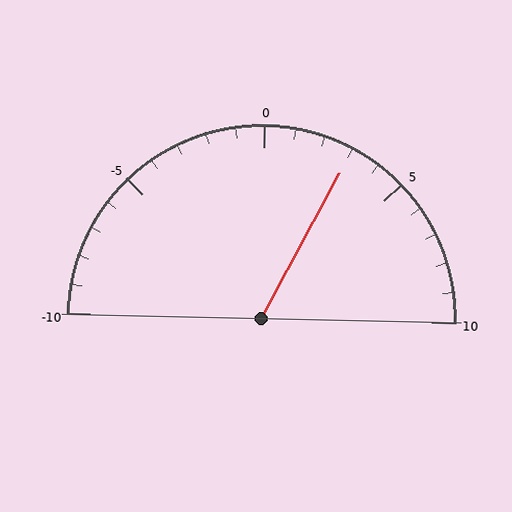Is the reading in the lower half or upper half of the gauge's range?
The reading is in the upper half of the range (-10 to 10).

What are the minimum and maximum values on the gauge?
The gauge ranges from -10 to 10.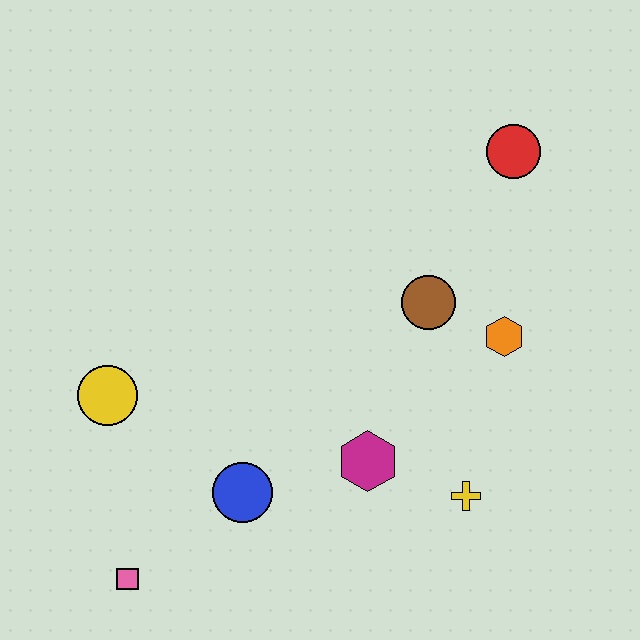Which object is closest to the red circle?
The brown circle is closest to the red circle.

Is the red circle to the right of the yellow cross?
Yes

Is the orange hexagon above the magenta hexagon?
Yes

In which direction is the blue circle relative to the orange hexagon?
The blue circle is to the left of the orange hexagon.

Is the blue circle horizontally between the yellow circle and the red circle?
Yes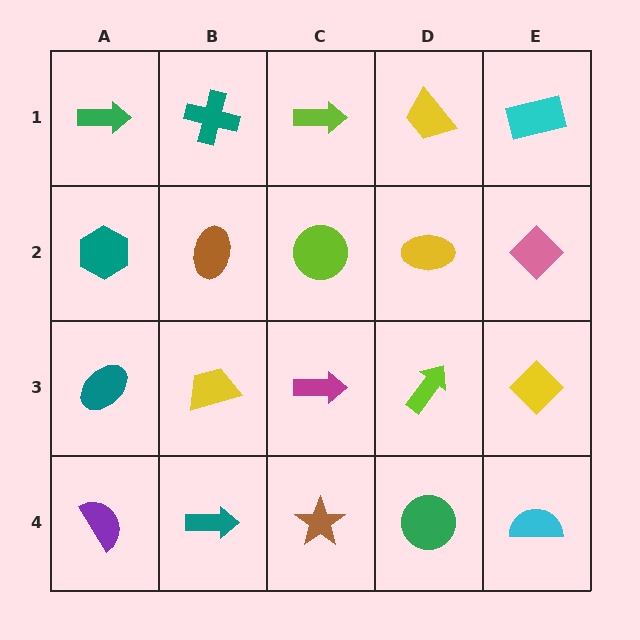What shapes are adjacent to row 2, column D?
A yellow trapezoid (row 1, column D), a lime arrow (row 3, column D), a lime circle (row 2, column C), a pink diamond (row 2, column E).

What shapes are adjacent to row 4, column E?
A yellow diamond (row 3, column E), a green circle (row 4, column D).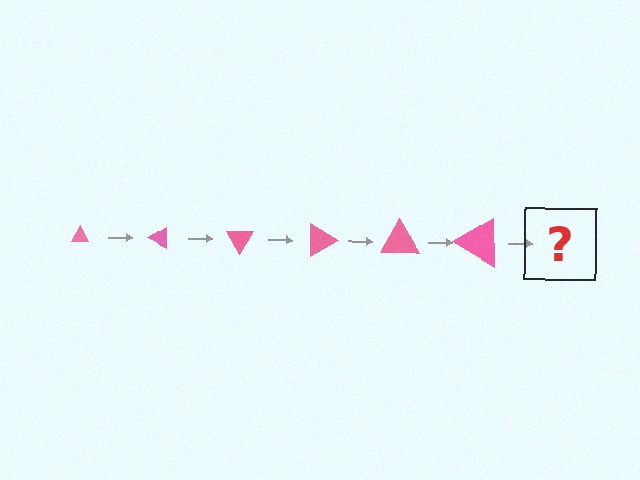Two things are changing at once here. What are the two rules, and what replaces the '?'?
The two rules are that the triangle grows larger each step and it rotates 30 degrees each step. The '?' should be a triangle, larger than the previous one and rotated 180 degrees from the start.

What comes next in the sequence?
The next element should be a triangle, larger than the previous one and rotated 180 degrees from the start.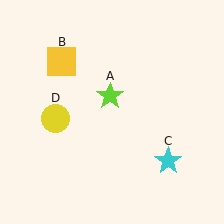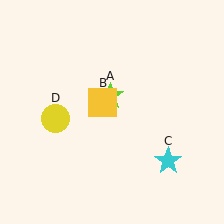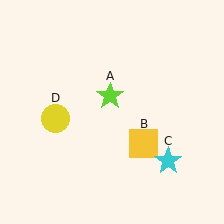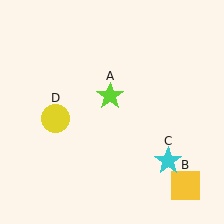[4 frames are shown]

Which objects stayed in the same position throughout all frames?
Lime star (object A) and cyan star (object C) and yellow circle (object D) remained stationary.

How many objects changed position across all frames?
1 object changed position: yellow square (object B).